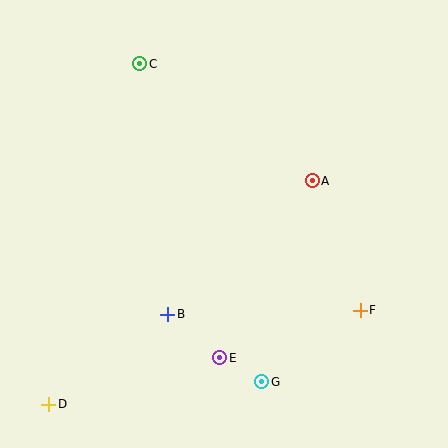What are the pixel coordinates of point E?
Point E is at (220, 358).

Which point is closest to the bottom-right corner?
Point F is closest to the bottom-right corner.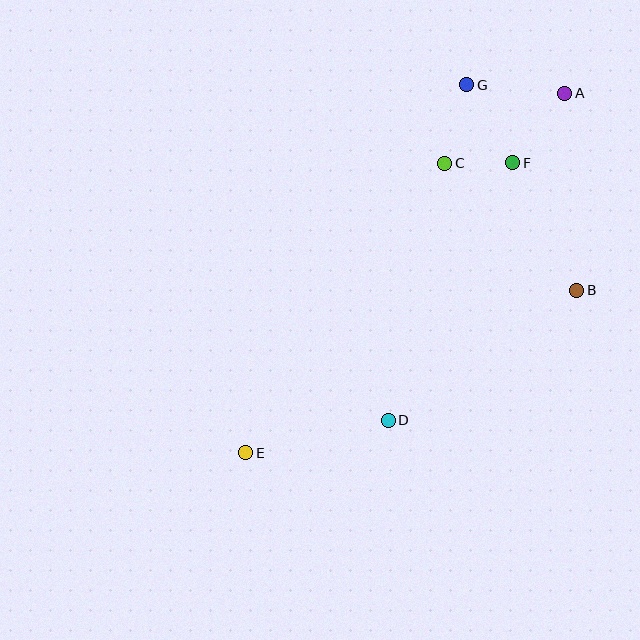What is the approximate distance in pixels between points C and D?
The distance between C and D is approximately 263 pixels.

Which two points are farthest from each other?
Points A and E are farthest from each other.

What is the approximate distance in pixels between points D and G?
The distance between D and G is approximately 344 pixels.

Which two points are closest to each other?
Points C and F are closest to each other.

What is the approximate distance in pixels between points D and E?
The distance between D and E is approximately 147 pixels.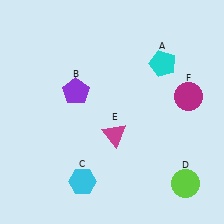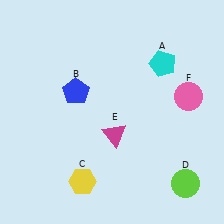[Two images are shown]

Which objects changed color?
B changed from purple to blue. C changed from cyan to yellow. F changed from magenta to pink.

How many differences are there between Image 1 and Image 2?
There are 3 differences between the two images.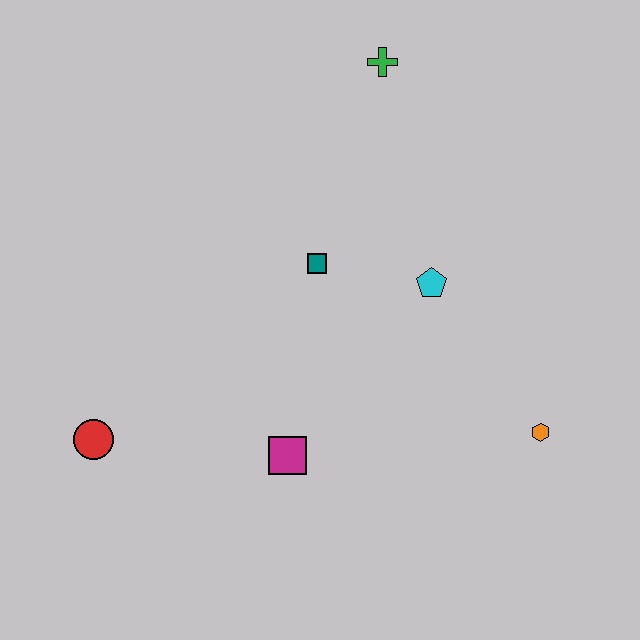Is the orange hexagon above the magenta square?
Yes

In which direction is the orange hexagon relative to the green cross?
The orange hexagon is below the green cross.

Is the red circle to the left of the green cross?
Yes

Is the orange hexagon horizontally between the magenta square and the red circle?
No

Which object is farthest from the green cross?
The red circle is farthest from the green cross.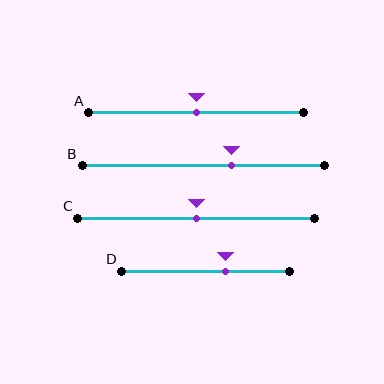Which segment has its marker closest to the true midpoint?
Segment A has its marker closest to the true midpoint.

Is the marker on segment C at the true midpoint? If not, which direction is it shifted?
Yes, the marker on segment C is at the true midpoint.